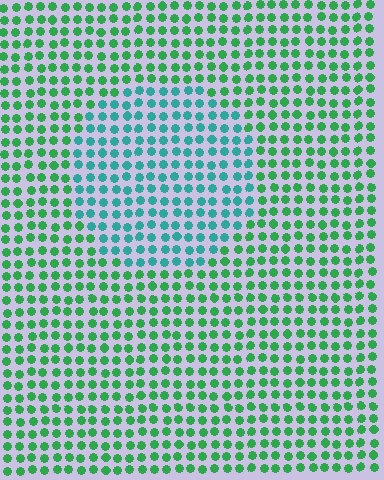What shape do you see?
I see a circle.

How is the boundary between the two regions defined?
The boundary is defined purely by a slight shift in hue (about 39 degrees). Spacing, size, and orientation are identical on both sides.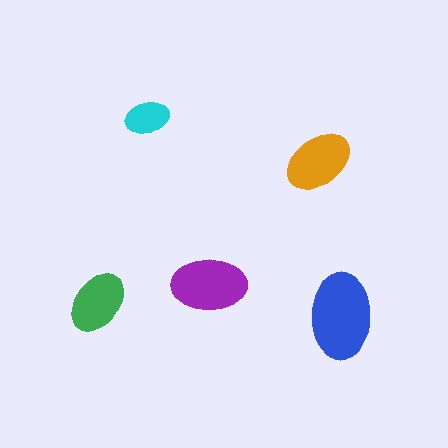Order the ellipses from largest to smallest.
the blue one, the purple one, the orange one, the green one, the cyan one.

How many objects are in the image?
There are 5 objects in the image.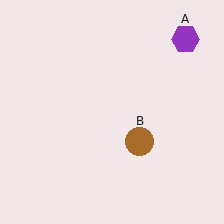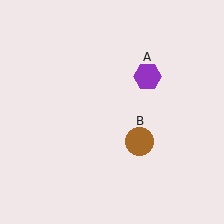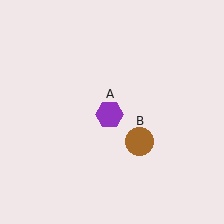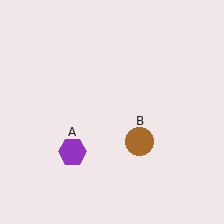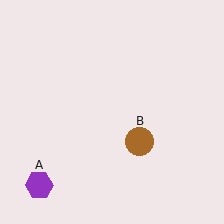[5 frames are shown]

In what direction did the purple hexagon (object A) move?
The purple hexagon (object A) moved down and to the left.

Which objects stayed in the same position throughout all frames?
Brown circle (object B) remained stationary.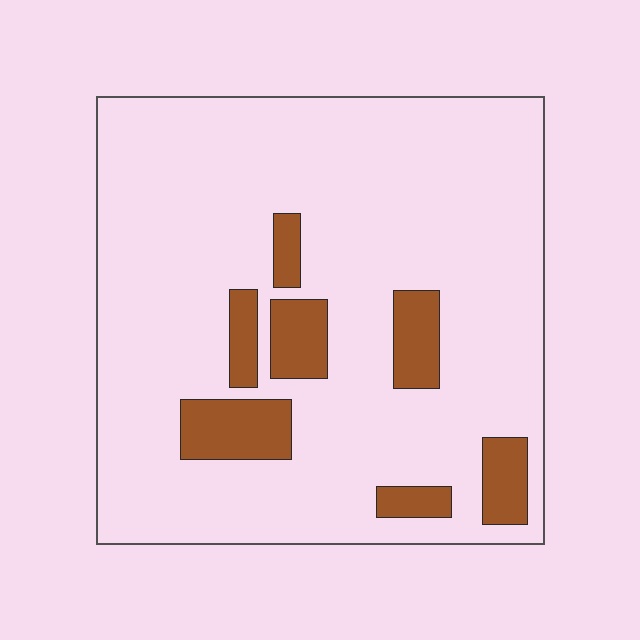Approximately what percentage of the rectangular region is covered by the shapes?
Approximately 15%.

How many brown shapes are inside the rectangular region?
7.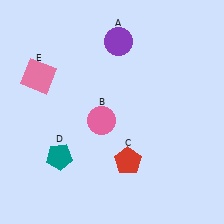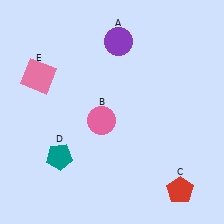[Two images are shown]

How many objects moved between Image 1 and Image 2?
1 object moved between the two images.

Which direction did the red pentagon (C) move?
The red pentagon (C) moved right.